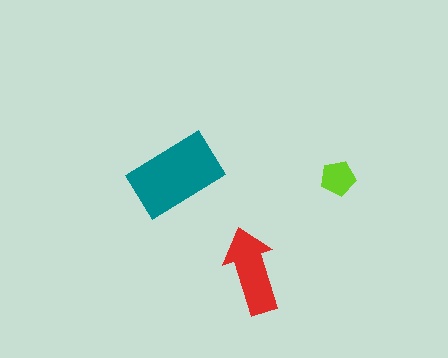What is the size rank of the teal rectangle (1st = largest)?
1st.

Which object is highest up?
The teal rectangle is topmost.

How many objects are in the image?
There are 3 objects in the image.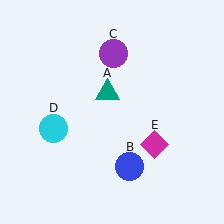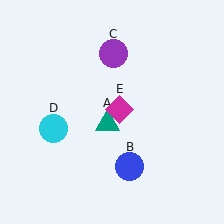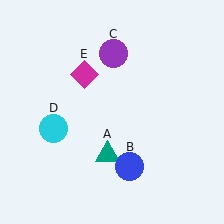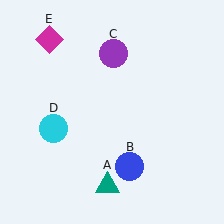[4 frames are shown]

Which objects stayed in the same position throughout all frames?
Blue circle (object B) and purple circle (object C) and cyan circle (object D) remained stationary.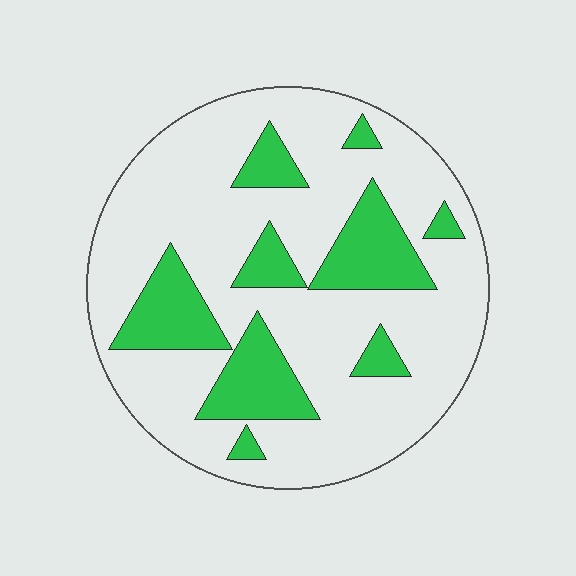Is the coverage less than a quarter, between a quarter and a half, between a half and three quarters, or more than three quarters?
Less than a quarter.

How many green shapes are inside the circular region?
9.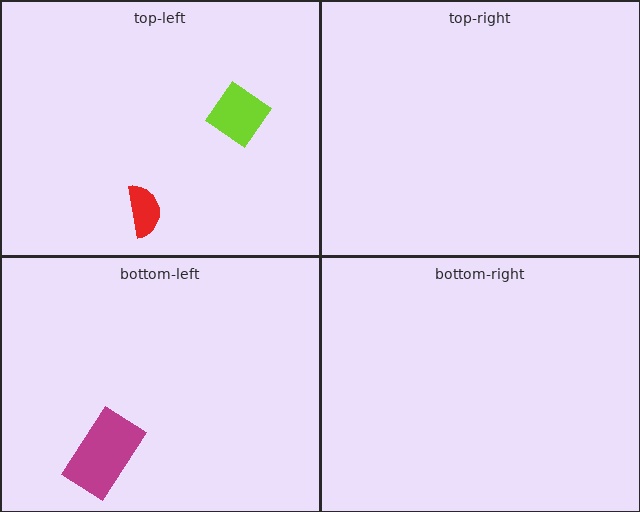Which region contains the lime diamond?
The top-left region.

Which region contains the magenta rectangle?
The bottom-left region.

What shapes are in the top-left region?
The lime diamond, the red semicircle.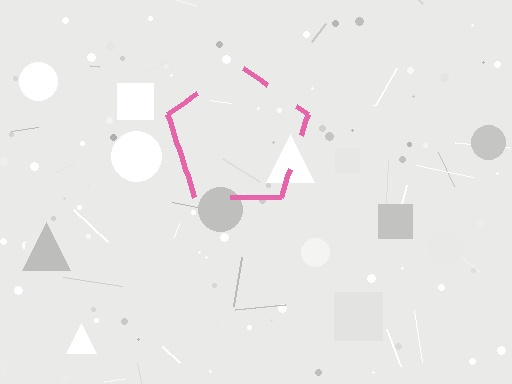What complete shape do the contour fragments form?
The contour fragments form a pentagon.